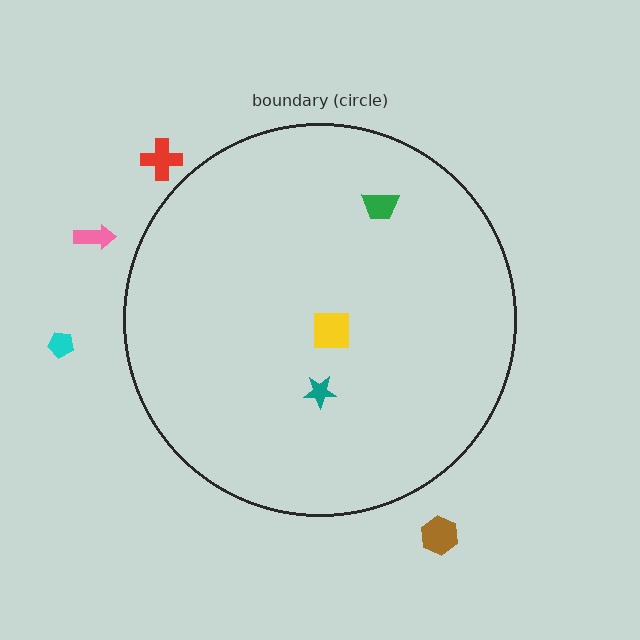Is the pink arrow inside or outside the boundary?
Outside.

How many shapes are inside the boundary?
3 inside, 4 outside.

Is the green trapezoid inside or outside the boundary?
Inside.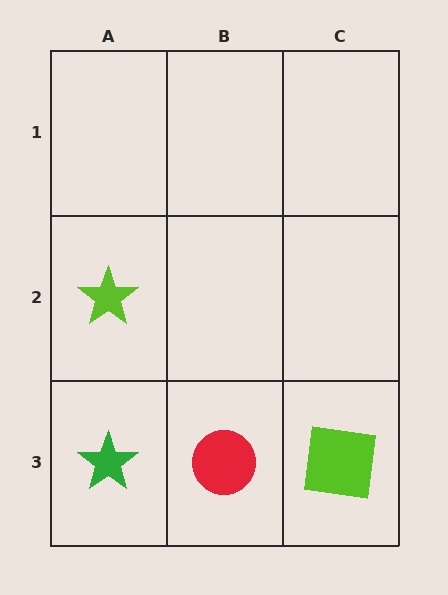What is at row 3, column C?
A lime square.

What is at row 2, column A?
A lime star.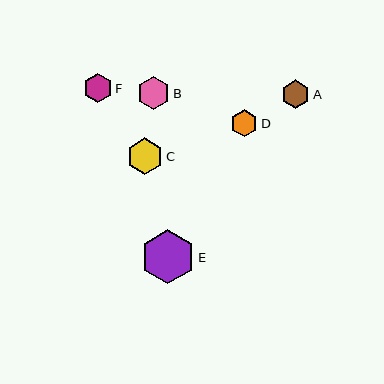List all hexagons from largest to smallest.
From largest to smallest: E, C, B, F, A, D.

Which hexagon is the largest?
Hexagon E is the largest with a size of approximately 54 pixels.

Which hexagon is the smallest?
Hexagon D is the smallest with a size of approximately 28 pixels.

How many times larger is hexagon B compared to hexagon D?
Hexagon B is approximately 1.2 times the size of hexagon D.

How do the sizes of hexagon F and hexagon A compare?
Hexagon F and hexagon A are approximately the same size.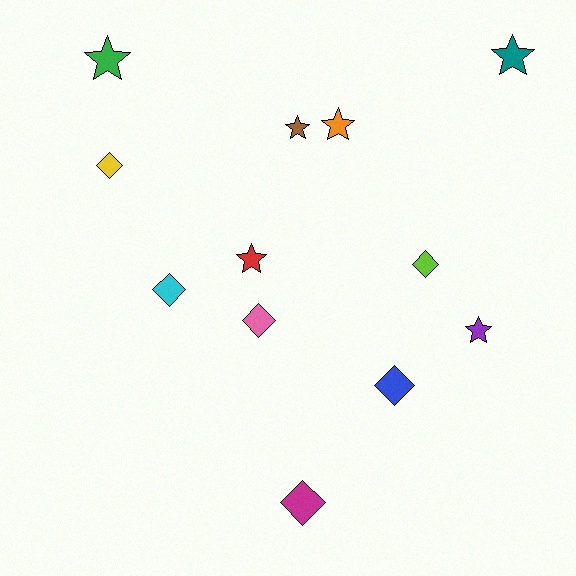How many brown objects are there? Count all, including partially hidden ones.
There is 1 brown object.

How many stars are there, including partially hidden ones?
There are 6 stars.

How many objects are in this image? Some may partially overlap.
There are 12 objects.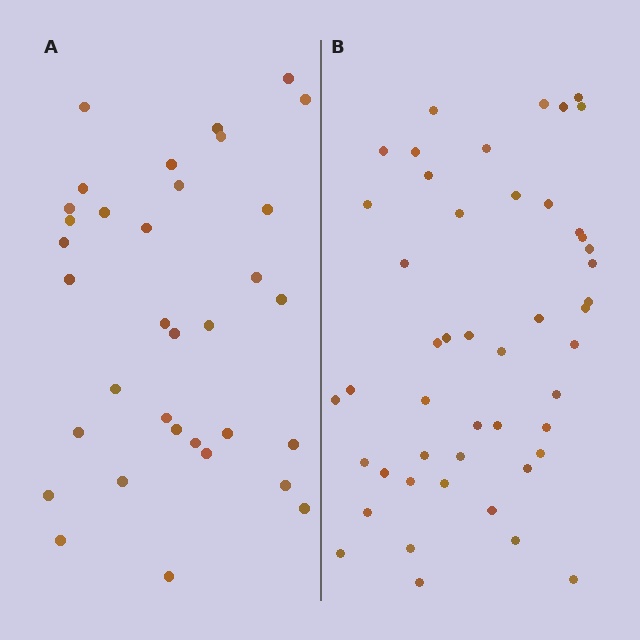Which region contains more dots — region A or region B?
Region B (the right region) has more dots.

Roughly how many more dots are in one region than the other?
Region B has approximately 15 more dots than region A.